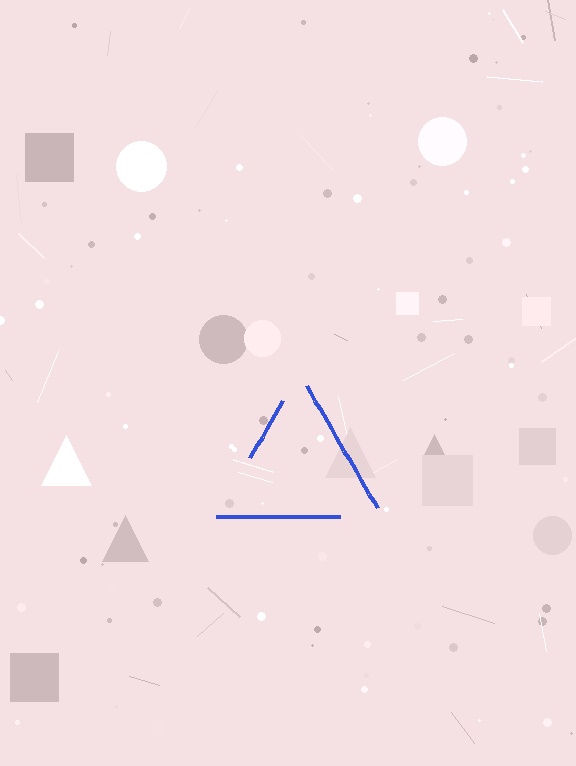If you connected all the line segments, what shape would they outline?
They would outline a triangle.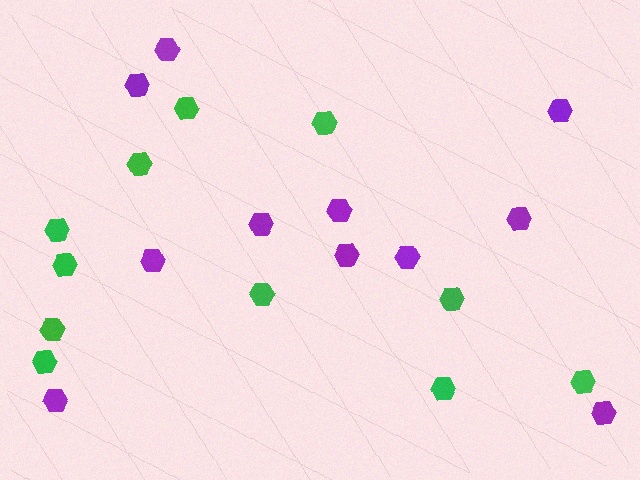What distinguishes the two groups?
There are 2 groups: one group of green hexagons (11) and one group of purple hexagons (11).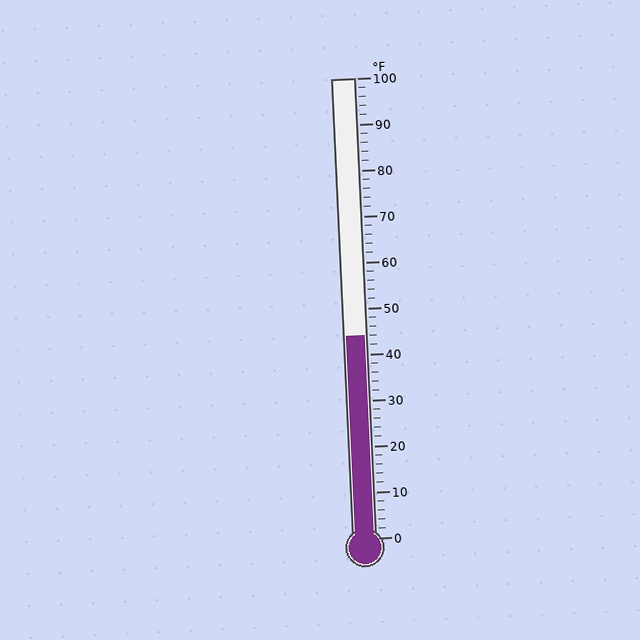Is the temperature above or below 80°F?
The temperature is below 80°F.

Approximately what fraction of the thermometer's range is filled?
The thermometer is filled to approximately 45% of its range.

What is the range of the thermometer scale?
The thermometer scale ranges from 0°F to 100°F.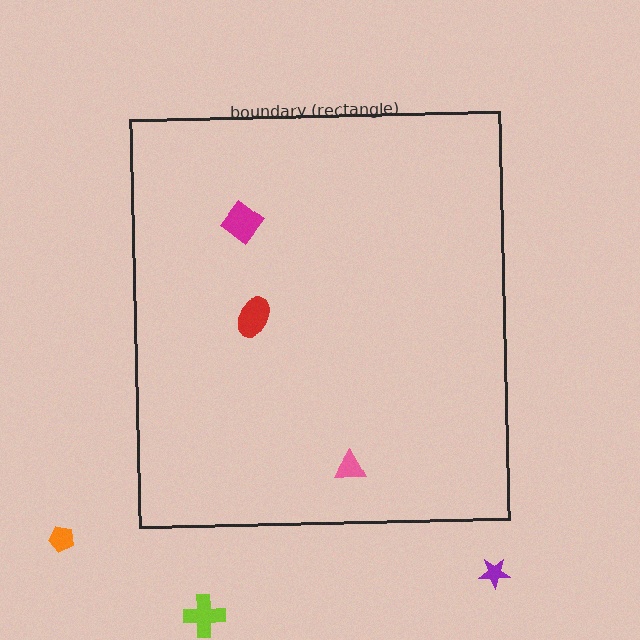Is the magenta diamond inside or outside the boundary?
Inside.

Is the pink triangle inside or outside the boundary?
Inside.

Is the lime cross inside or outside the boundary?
Outside.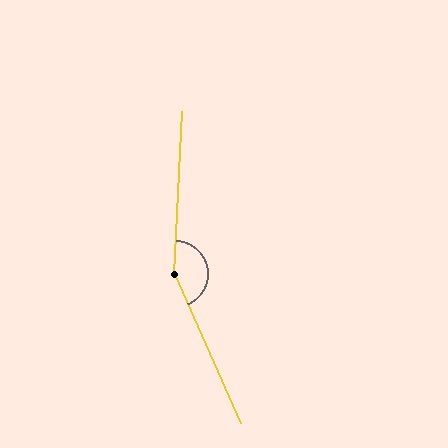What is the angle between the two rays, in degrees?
Approximately 154 degrees.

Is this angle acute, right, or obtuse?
It is obtuse.